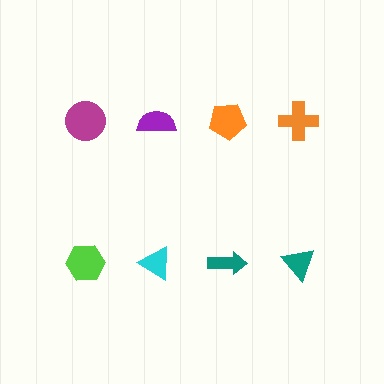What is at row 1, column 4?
An orange cross.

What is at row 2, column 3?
A teal arrow.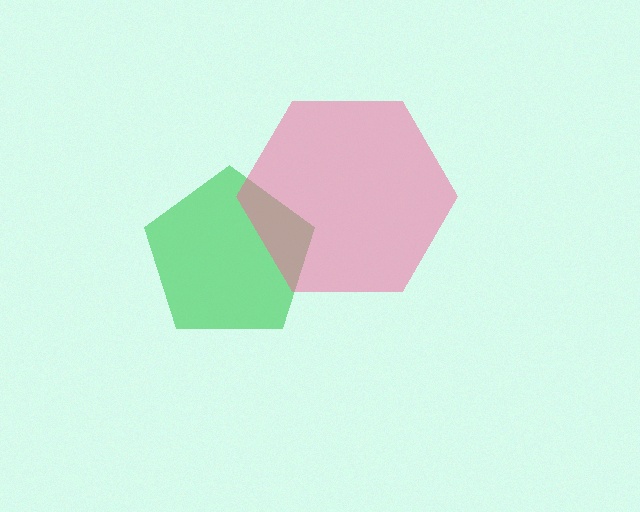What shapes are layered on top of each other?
The layered shapes are: a green pentagon, a pink hexagon.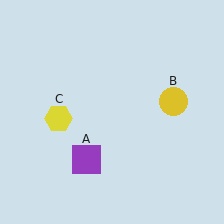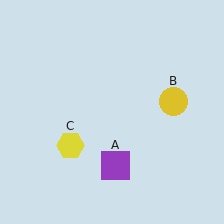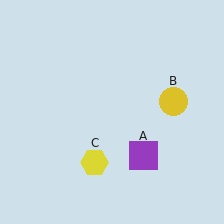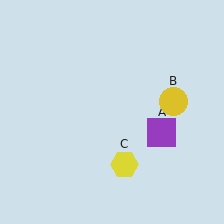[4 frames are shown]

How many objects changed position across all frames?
2 objects changed position: purple square (object A), yellow hexagon (object C).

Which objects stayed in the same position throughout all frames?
Yellow circle (object B) remained stationary.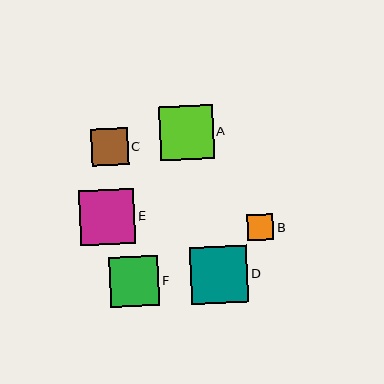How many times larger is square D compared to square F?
Square D is approximately 1.2 times the size of square F.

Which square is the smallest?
Square B is the smallest with a size of approximately 26 pixels.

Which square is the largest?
Square D is the largest with a size of approximately 57 pixels.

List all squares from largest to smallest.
From largest to smallest: D, E, A, F, C, B.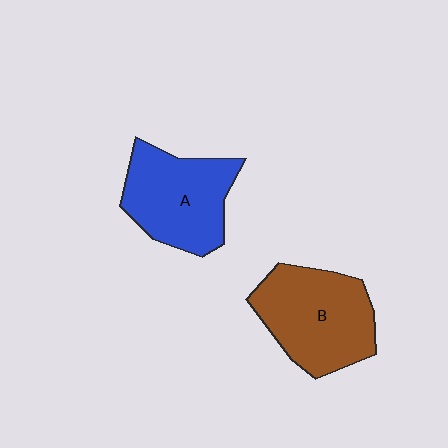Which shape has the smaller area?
Shape A (blue).